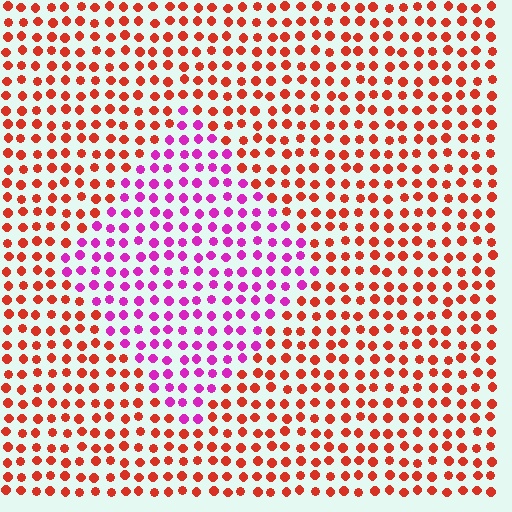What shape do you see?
I see a diamond.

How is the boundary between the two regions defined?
The boundary is defined purely by a slight shift in hue (about 57 degrees). Spacing, size, and orientation are identical on both sides.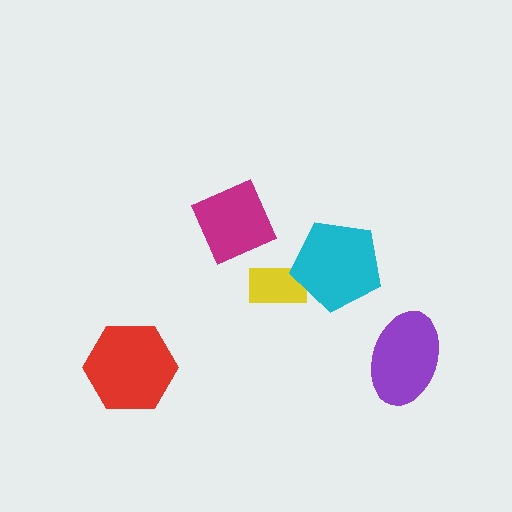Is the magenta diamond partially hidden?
No, no other shape covers it.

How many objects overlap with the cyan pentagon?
1 object overlaps with the cyan pentagon.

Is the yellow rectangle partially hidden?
Yes, it is partially covered by another shape.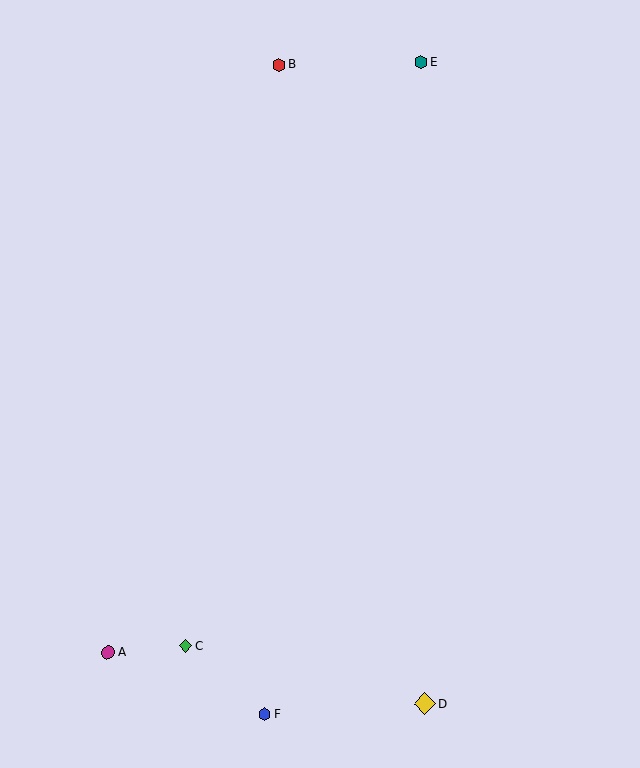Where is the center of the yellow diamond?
The center of the yellow diamond is at (425, 704).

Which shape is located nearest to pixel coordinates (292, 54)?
The red hexagon (labeled B) at (279, 65) is nearest to that location.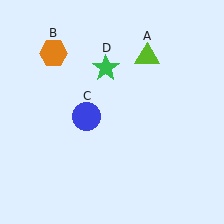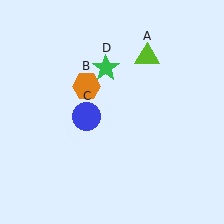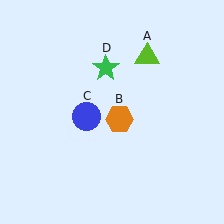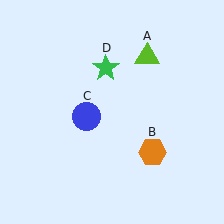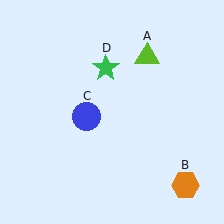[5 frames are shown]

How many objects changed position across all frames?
1 object changed position: orange hexagon (object B).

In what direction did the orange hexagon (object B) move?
The orange hexagon (object B) moved down and to the right.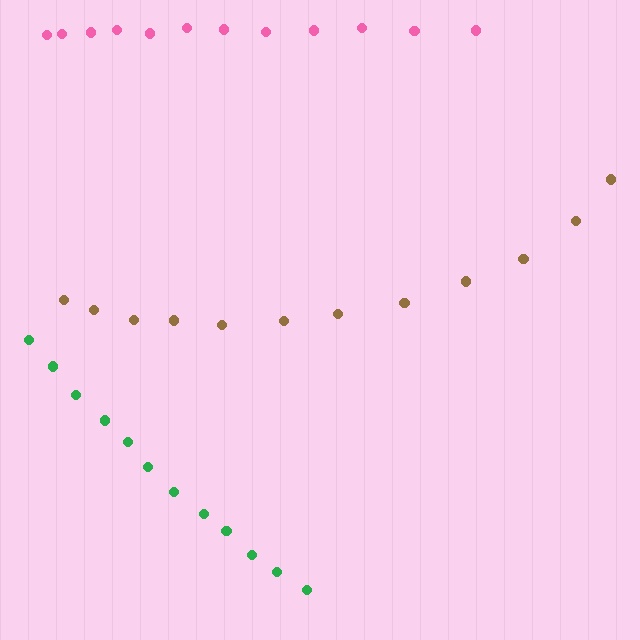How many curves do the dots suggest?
There are 3 distinct paths.